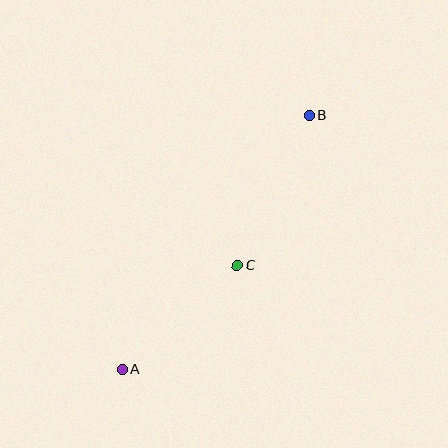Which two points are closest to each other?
Points A and C are closest to each other.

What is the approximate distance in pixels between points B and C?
The distance between B and C is approximately 167 pixels.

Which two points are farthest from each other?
Points A and B are farthest from each other.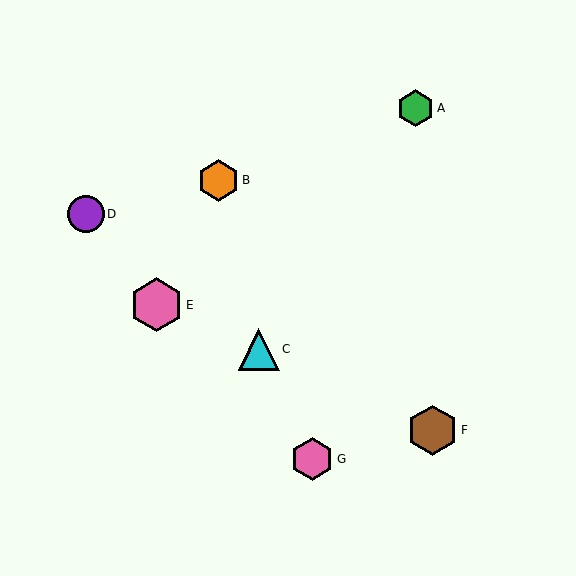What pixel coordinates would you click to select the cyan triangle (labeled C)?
Click at (259, 349) to select the cyan triangle C.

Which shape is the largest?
The pink hexagon (labeled E) is the largest.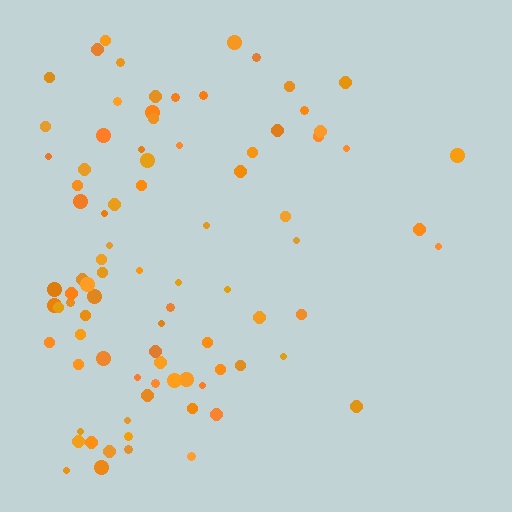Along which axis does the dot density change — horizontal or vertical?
Horizontal.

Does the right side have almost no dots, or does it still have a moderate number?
Still a moderate number, just noticeably fewer than the left.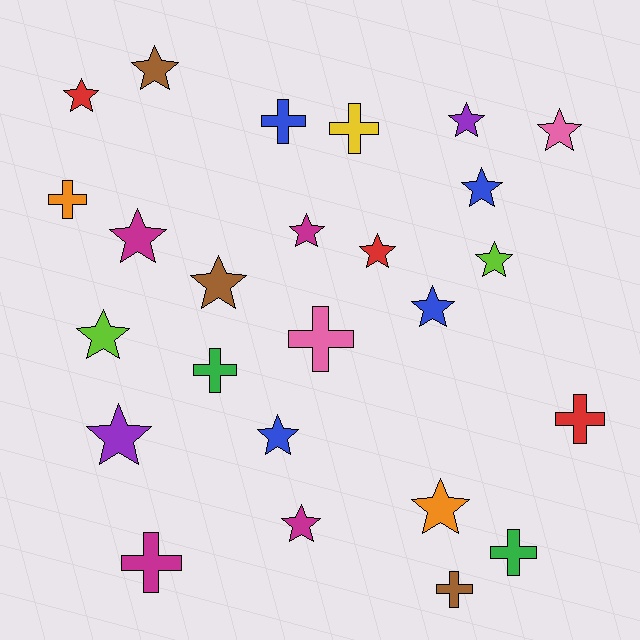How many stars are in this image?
There are 16 stars.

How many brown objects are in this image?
There are 3 brown objects.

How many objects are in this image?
There are 25 objects.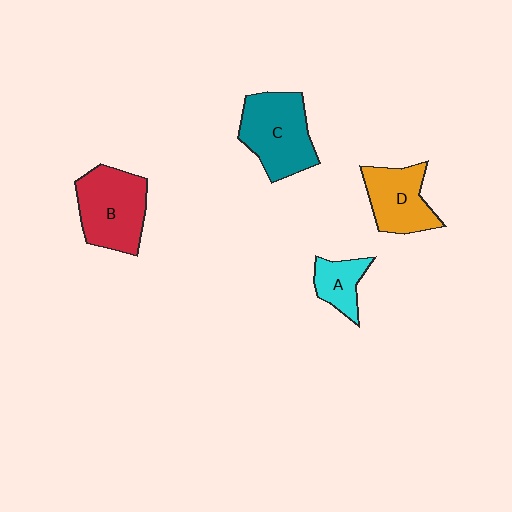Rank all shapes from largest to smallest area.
From largest to smallest: C (teal), B (red), D (orange), A (cyan).